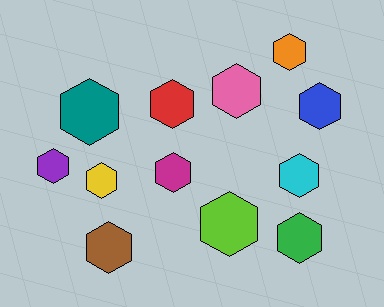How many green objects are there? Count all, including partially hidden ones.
There is 1 green object.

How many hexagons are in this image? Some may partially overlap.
There are 12 hexagons.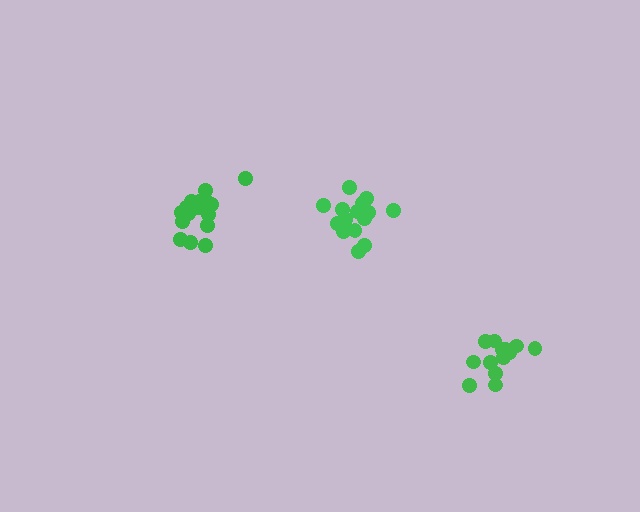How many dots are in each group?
Group 1: 16 dots, Group 2: 13 dots, Group 3: 17 dots (46 total).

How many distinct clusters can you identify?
There are 3 distinct clusters.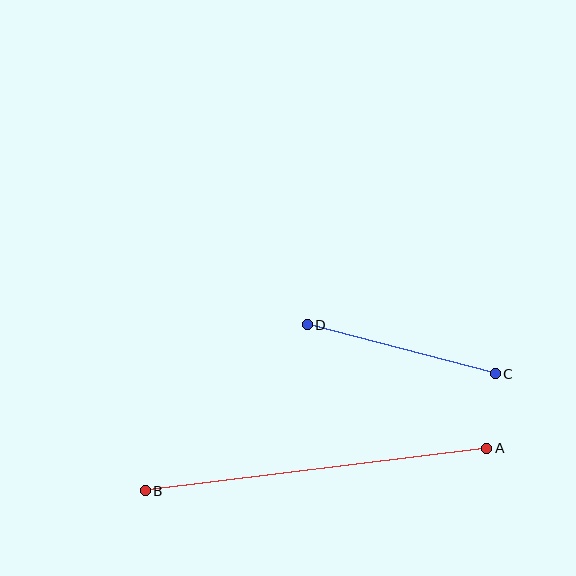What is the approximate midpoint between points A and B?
The midpoint is at approximately (316, 469) pixels.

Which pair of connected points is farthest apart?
Points A and B are farthest apart.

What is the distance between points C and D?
The distance is approximately 194 pixels.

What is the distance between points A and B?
The distance is approximately 344 pixels.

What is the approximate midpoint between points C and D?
The midpoint is at approximately (401, 349) pixels.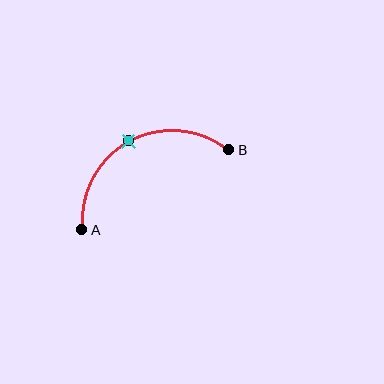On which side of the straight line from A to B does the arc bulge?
The arc bulges above the straight line connecting A and B.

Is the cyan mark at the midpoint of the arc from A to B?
Yes. The cyan mark lies on the arc at equal arc-length from both A and B — it is the arc midpoint.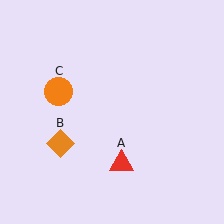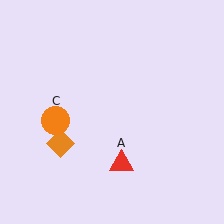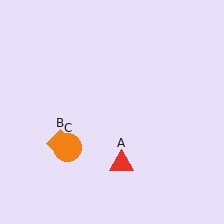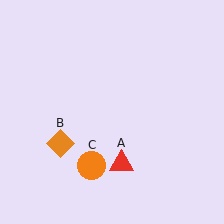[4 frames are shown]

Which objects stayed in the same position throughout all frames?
Red triangle (object A) and orange diamond (object B) remained stationary.